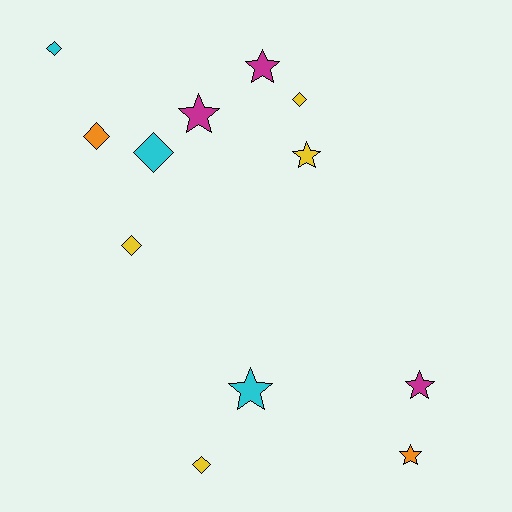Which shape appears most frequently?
Star, with 6 objects.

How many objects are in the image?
There are 12 objects.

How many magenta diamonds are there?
There are no magenta diamonds.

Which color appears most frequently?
Yellow, with 4 objects.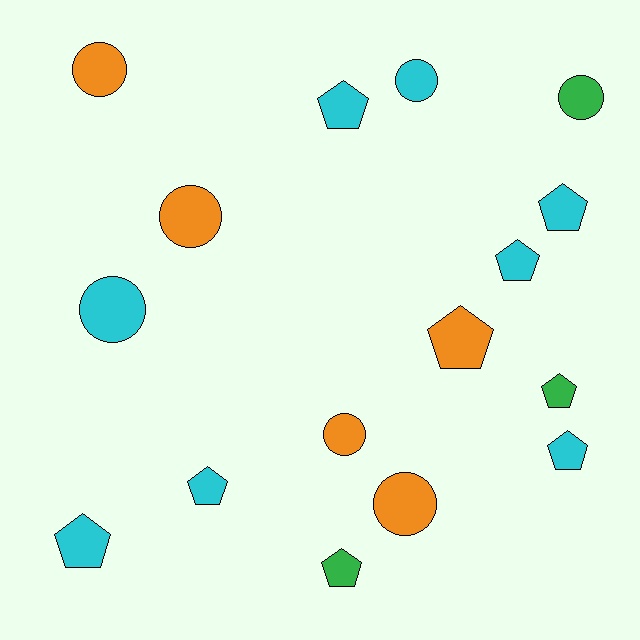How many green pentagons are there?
There are 2 green pentagons.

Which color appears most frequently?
Cyan, with 8 objects.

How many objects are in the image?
There are 16 objects.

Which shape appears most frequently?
Pentagon, with 9 objects.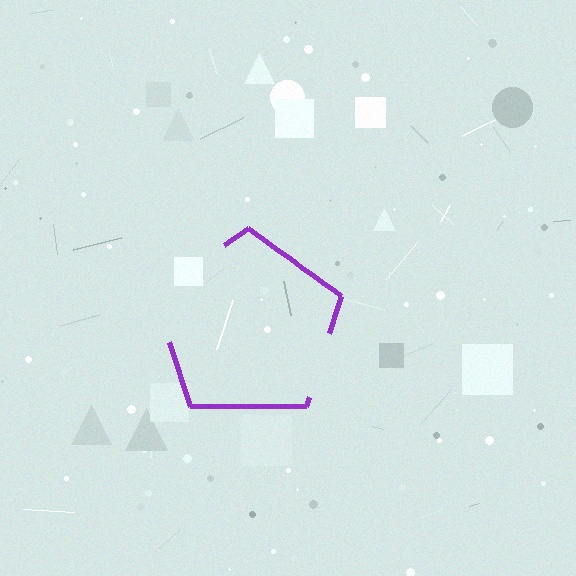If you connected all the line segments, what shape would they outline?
They would outline a pentagon.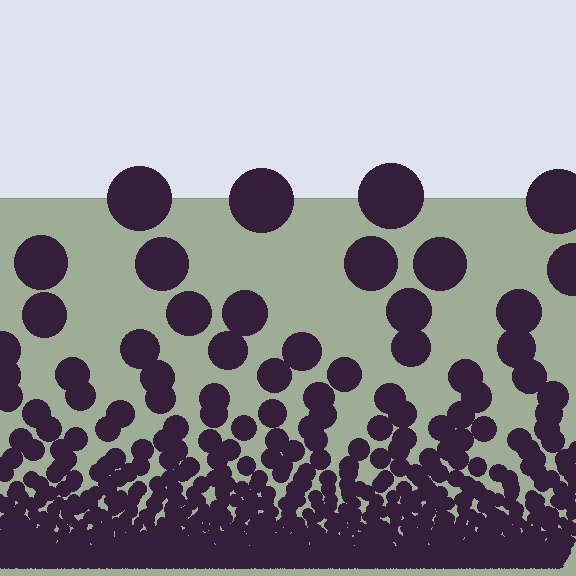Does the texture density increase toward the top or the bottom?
Density increases toward the bottom.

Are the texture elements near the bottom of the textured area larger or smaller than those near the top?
Smaller. The gradient is inverted — elements near the bottom are smaller and denser.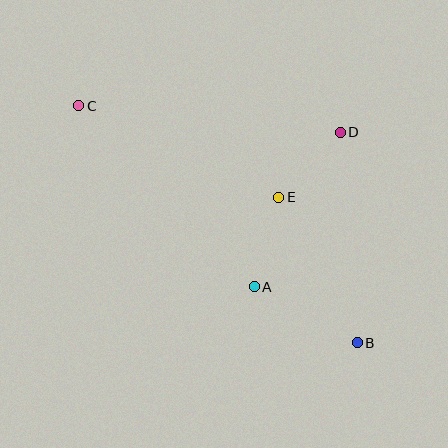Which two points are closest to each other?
Points D and E are closest to each other.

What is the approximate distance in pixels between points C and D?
The distance between C and D is approximately 263 pixels.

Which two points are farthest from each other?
Points B and C are farthest from each other.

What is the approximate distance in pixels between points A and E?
The distance between A and E is approximately 93 pixels.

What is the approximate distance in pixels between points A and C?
The distance between A and C is approximately 252 pixels.